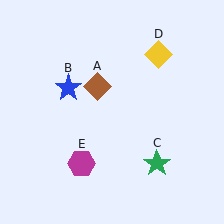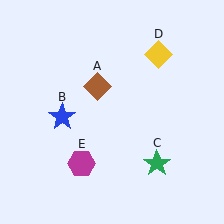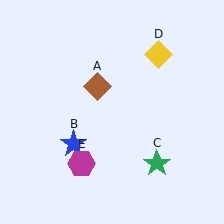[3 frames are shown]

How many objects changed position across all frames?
1 object changed position: blue star (object B).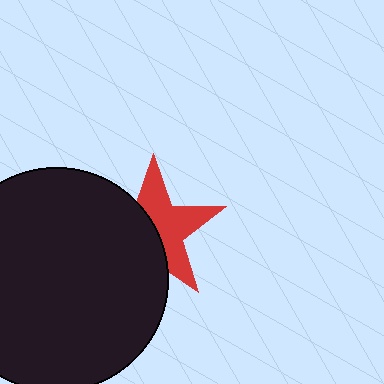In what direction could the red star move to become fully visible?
The red star could move right. That would shift it out from behind the black circle entirely.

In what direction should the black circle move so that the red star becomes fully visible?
The black circle should move left. That is the shortest direction to clear the overlap and leave the red star fully visible.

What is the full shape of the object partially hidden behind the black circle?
The partially hidden object is a red star.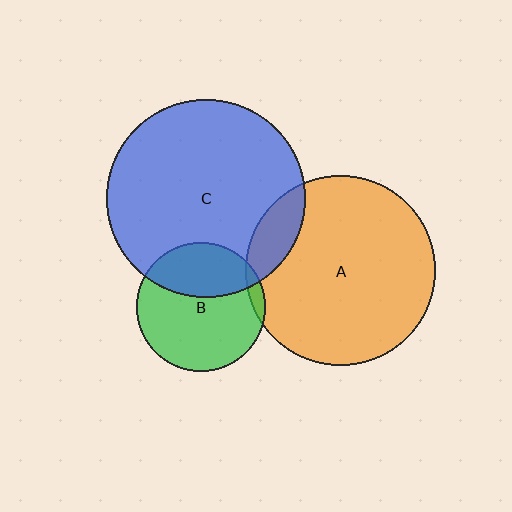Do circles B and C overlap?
Yes.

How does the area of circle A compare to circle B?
Approximately 2.2 times.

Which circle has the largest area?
Circle C (blue).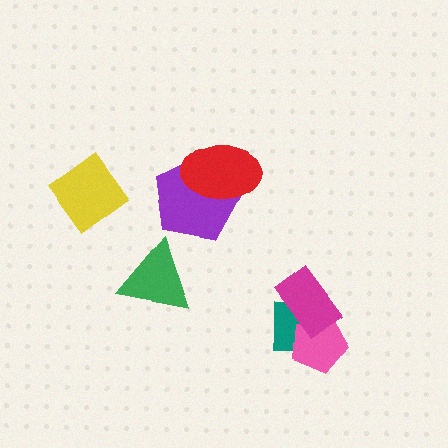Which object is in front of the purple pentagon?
The red ellipse is in front of the purple pentagon.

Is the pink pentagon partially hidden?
Yes, it is partially covered by another shape.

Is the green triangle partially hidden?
No, no other shape covers it.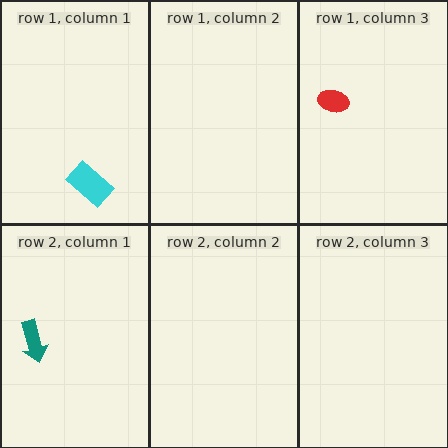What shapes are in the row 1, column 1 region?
The cyan rectangle.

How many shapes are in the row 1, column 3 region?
1.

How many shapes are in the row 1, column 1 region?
1.